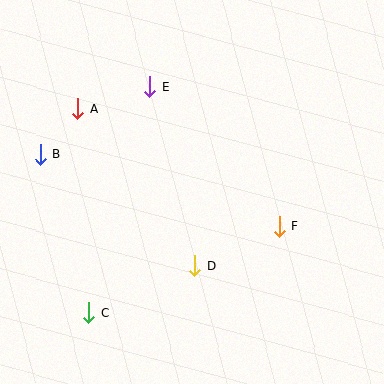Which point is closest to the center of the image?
Point D at (195, 266) is closest to the center.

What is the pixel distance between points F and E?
The distance between F and E is 191 pixels.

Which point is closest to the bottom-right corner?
Point F is closest to the bottom-right corner.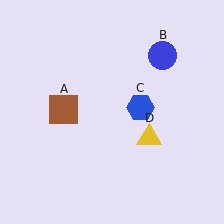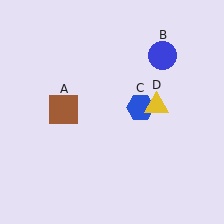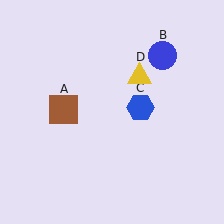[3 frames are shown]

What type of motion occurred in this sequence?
The yellow triangle (object D) rotated counterclockwise around the center of the scene.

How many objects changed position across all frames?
1 object changed position: yellow triangle (object D).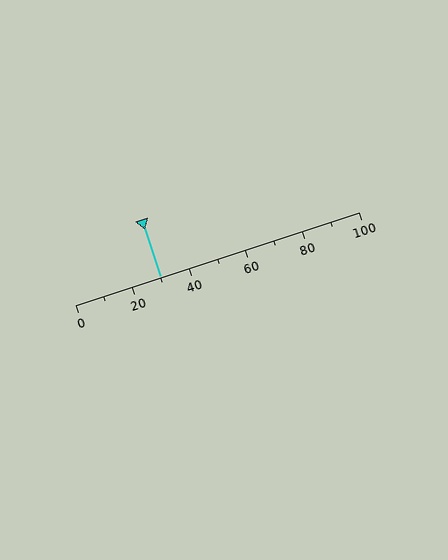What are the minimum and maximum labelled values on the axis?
The axis runs from 0 to 100.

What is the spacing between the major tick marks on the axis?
The major ticks are spaced 20 apart.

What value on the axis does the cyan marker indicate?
The marker indicates approximately 30.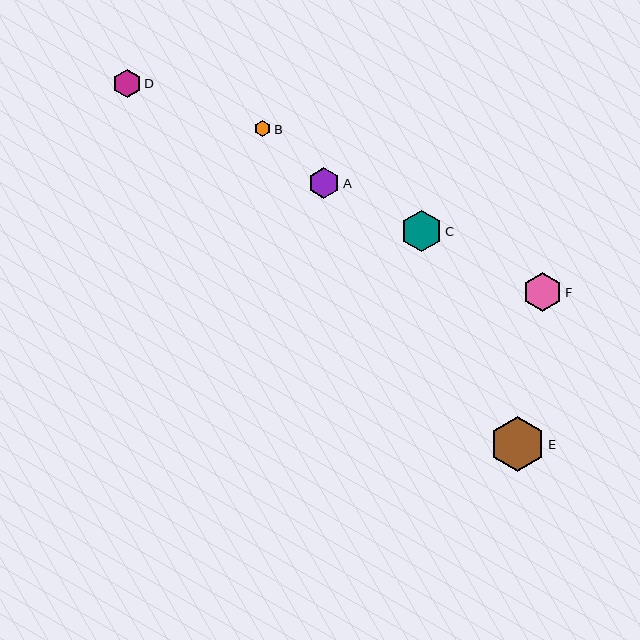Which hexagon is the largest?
Hexagon E is the largest with a size of approximately 55 pixels.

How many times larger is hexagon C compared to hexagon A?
Hexagon C is approximately 1.3 times the size of hexagon A.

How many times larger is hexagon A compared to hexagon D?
Hexagon A is approximately 1.1 times the size of hexagon D.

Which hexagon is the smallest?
Hexagon B is the smallest with a size of approximately 16 pixels.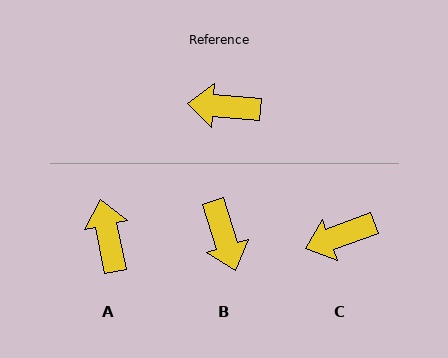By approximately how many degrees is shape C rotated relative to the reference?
Approximately 25 degrees counter-clockwise.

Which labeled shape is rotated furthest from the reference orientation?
B, about 113 degrees away.